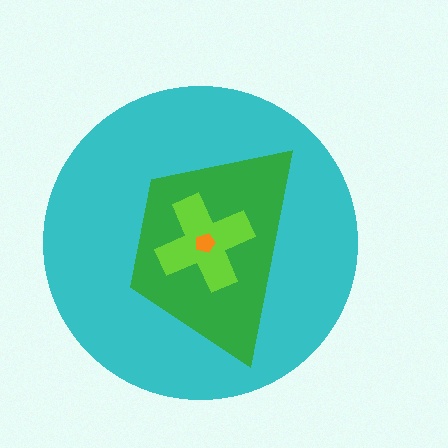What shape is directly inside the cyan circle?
The green trapezoid.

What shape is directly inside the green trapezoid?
The lime cross.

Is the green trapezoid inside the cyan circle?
Yes.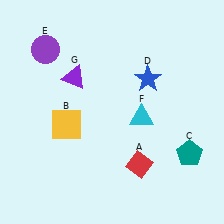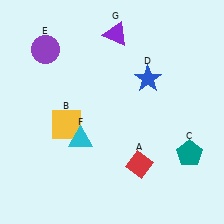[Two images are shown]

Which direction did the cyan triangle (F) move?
The cyan triangle (F) moved left.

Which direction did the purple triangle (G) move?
The purple triangle (G) moved up.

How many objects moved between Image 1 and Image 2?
2 objects moved between the two images.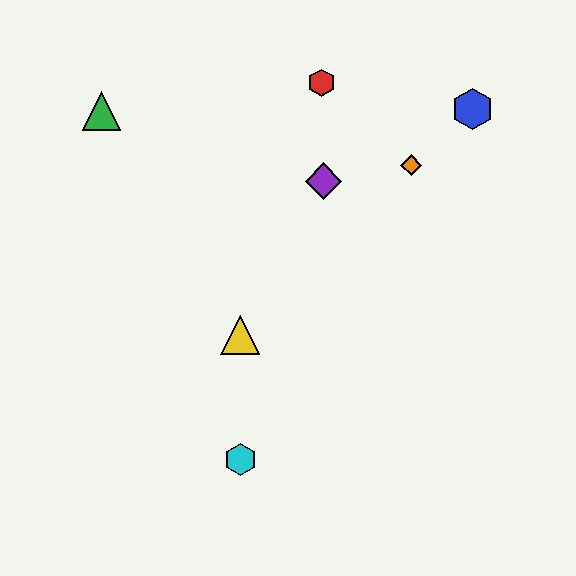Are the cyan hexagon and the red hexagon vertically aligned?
No, the cyan hexagon is at x≈240 and the red hexagon is at x≈321.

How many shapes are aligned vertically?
2 shapes (the yellow triangle, the cyan hexagon) are aligned vertically.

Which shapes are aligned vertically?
The yellow triangle, the cyan hexagon are aligned vertically.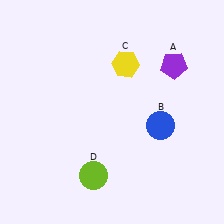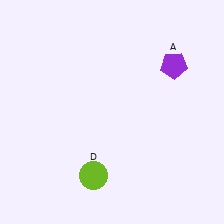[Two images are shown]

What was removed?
The blue circle (B), the yellow hexagon (C) were removed in Image 2.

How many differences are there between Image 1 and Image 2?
There are 2 differences between the two images.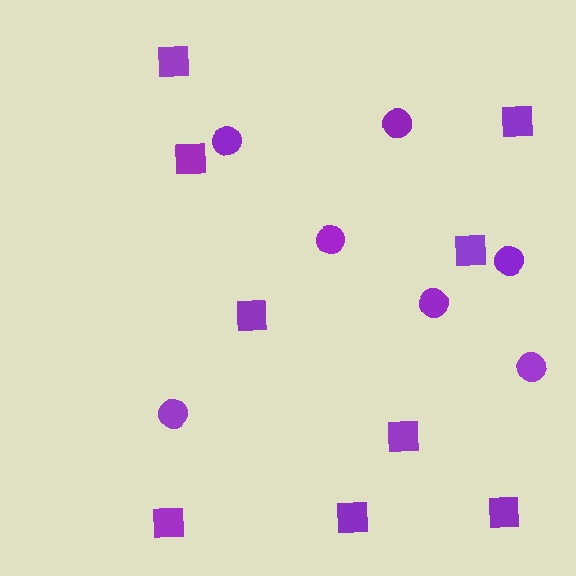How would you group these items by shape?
There are 2 groups: one group of circles (7) and one group of squares (9).